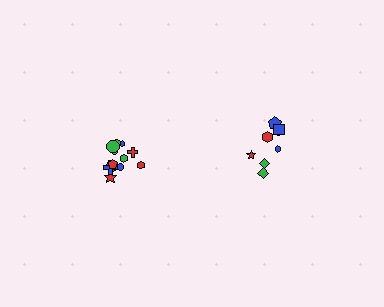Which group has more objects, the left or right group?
The left group.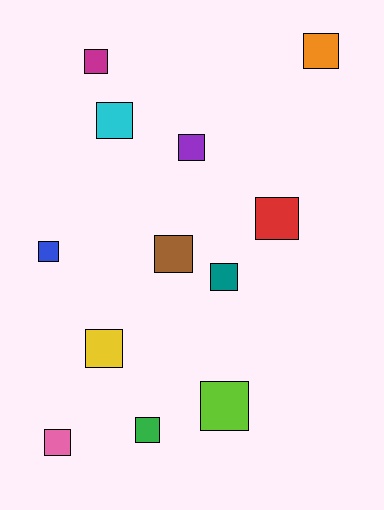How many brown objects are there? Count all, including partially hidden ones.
There is 1 brown object.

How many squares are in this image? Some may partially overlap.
There are 12 squares.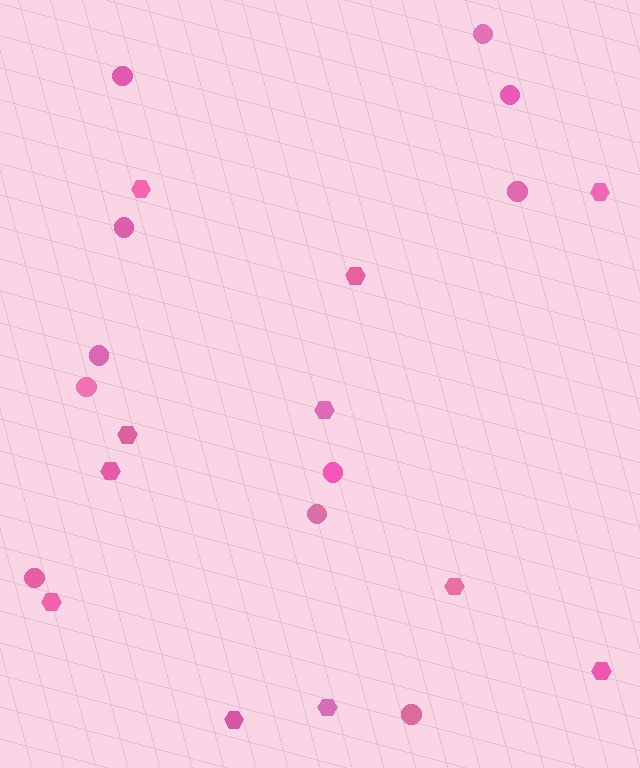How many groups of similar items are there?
There are 2 groups: one group of hexagons (11) and one group of circles (11).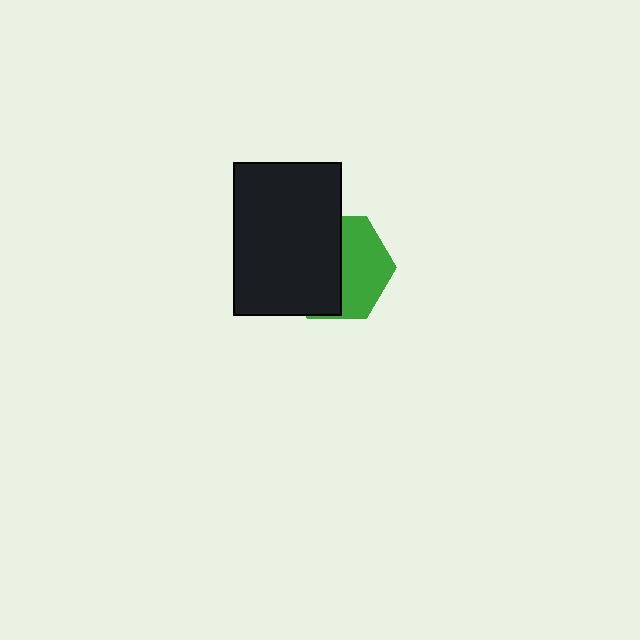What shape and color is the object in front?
The object in front is a black rectangle.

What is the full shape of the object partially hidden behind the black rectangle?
The partially hidden object is a green hexagon.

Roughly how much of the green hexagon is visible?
About half of it is visible (roughly 47%).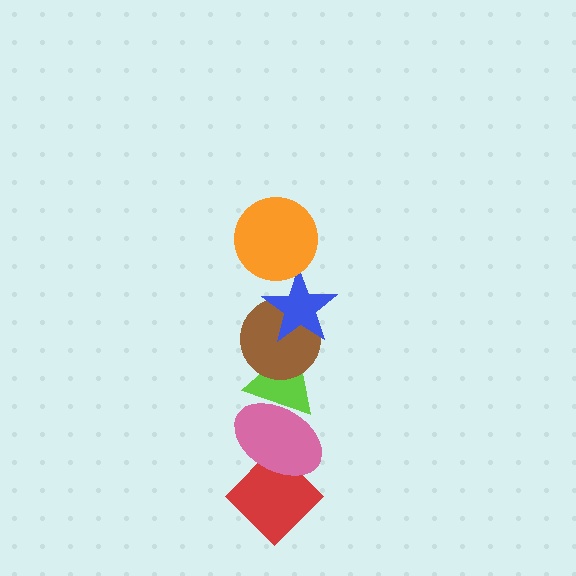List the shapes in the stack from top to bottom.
From top to bottom: the orange circle, the blue star, the brown circle, the lime triangle, the pink ellipse, the red diamond.